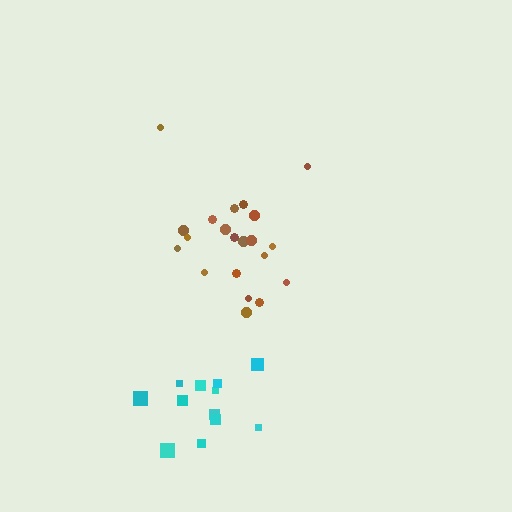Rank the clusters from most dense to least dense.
cyan, brown.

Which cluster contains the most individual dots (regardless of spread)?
Brown (21).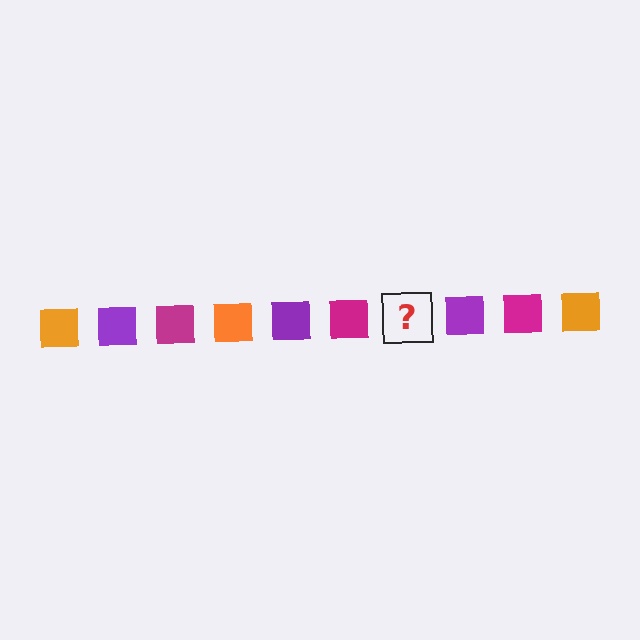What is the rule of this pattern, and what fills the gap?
The rule is that the pattern cycles through orange, purple, magenta squares. The gap should be filled with an orange square.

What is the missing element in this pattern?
The missing element is an orange square.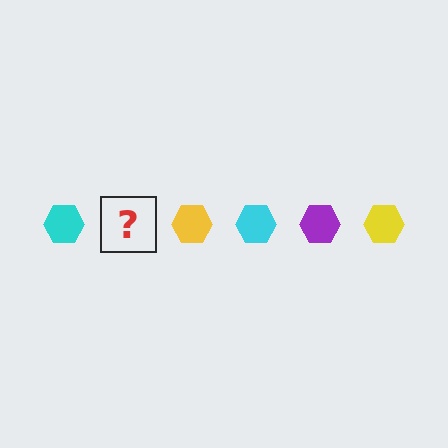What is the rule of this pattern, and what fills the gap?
The rule is that the pattern cycles through cyan, purple, yellow hexagons. The gap should be filled with a purple hexagon.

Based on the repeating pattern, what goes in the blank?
The blank should be a purple hexagon.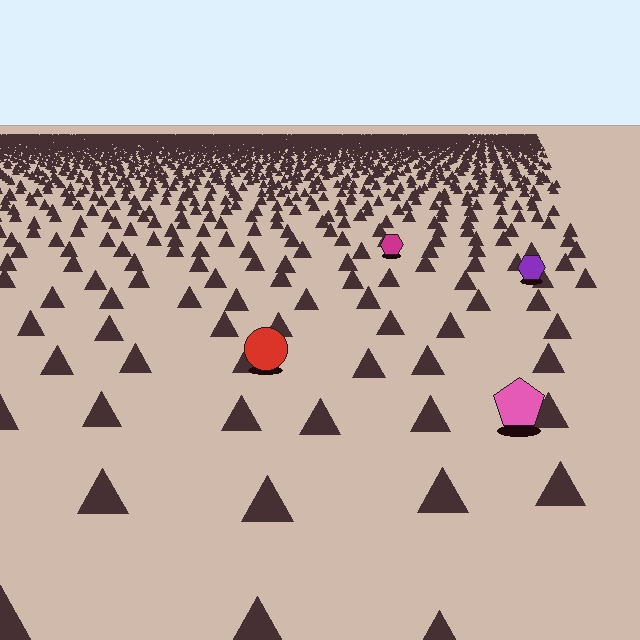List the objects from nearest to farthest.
From nearest to farthest: the pink pentagon, the red circle, the purple hexagon, the magenta hexagon.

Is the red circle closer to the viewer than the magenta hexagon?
Yes. The red circle is closer — you can tell from the texture gradient: the ground texture is coarser near it.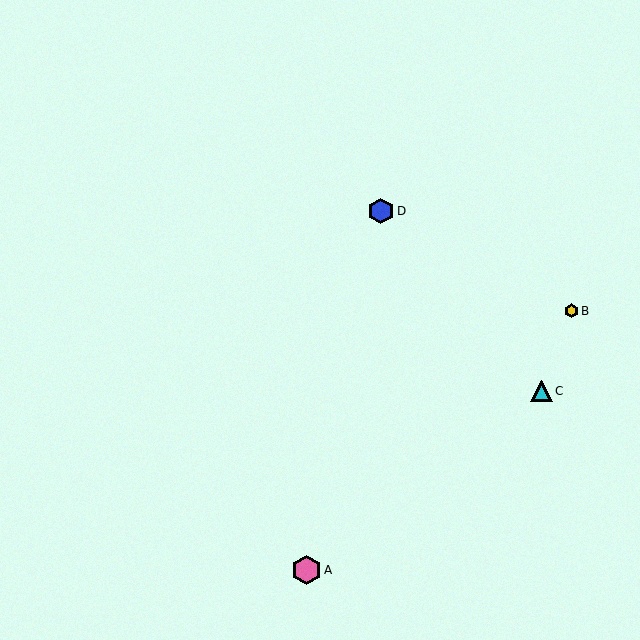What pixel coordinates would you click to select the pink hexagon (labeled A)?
Click at (307, 570) to select the pink hexagon A.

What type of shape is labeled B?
Shape B is a yellow hexagon.